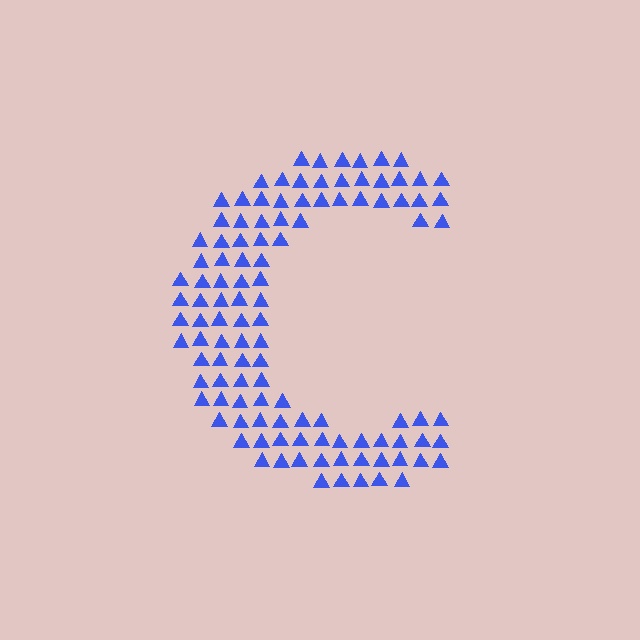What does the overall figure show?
The overall figure shows the letter C.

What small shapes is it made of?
It is made of small triangles.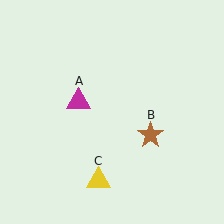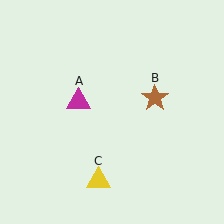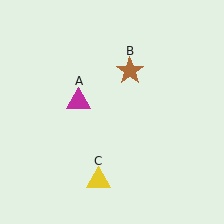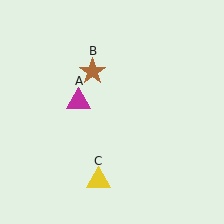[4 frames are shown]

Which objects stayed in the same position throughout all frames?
Magenta triangle (object A) and yellow triangle (object C) remained stationary.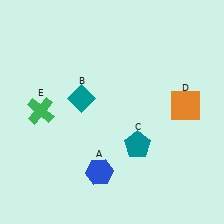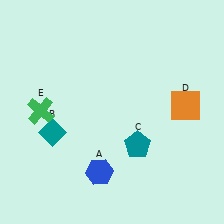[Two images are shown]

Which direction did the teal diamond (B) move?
The teal diamond (B) moved down.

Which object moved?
The teal diamond (B) moved down.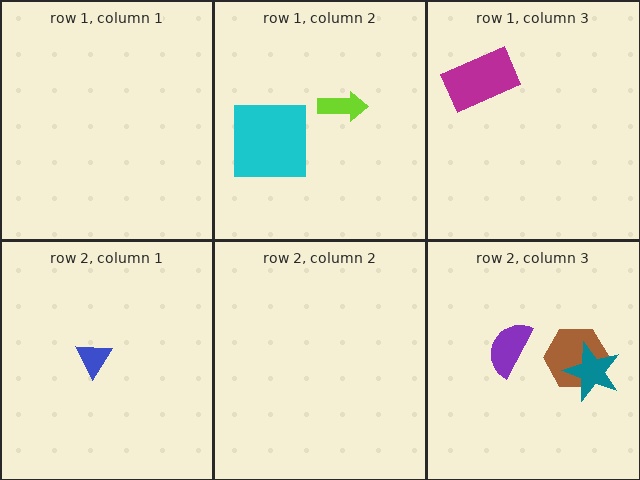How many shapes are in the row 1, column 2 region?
2.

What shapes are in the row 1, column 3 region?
The magenta rectangle.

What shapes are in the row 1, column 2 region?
The lime arrow, the cyan square.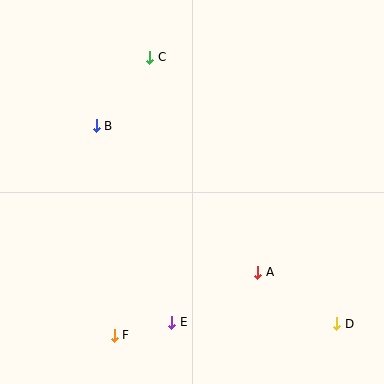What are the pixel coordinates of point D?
Point D is at (337, 324).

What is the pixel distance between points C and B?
The distance between C and B is 87 pixels.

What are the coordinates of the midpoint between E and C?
The midpoint between E and C is at (161, 190).